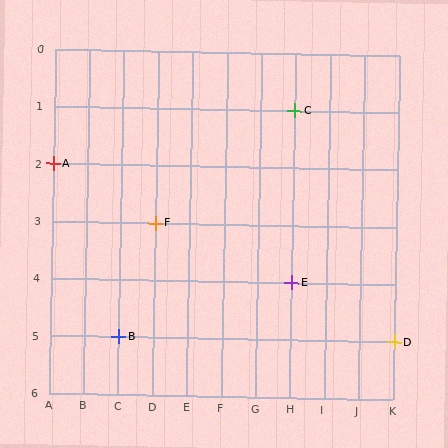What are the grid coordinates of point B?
Point B is at grid coordinates (C, 5).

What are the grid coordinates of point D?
Point D is at grid coordinates (K, 5).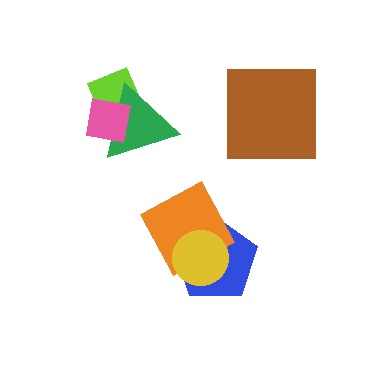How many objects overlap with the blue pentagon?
2 objects overlap with the blue pentagon.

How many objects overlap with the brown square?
0 objects overlap with the brown square.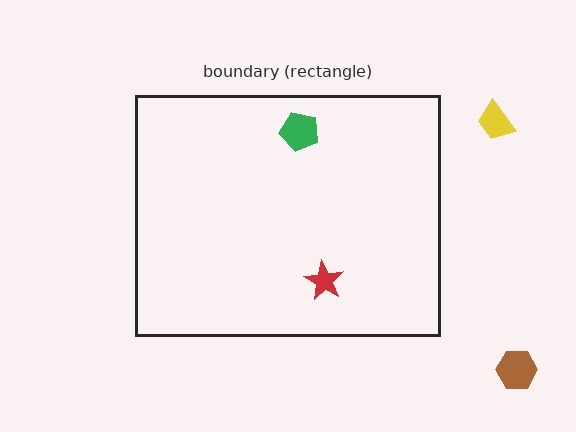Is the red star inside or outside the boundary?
Inside.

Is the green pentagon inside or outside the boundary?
Inside.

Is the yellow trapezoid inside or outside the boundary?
Outside.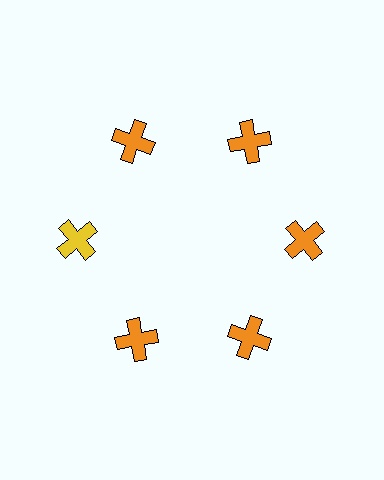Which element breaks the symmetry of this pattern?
The yellow cross at roughly the 9 o'clock position breaks the symmetry. All other shapes are orange crosses.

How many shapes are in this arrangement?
There are 6 shapes arranged in a ring pattern.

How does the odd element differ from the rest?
It has a different color: yellow instead of orange.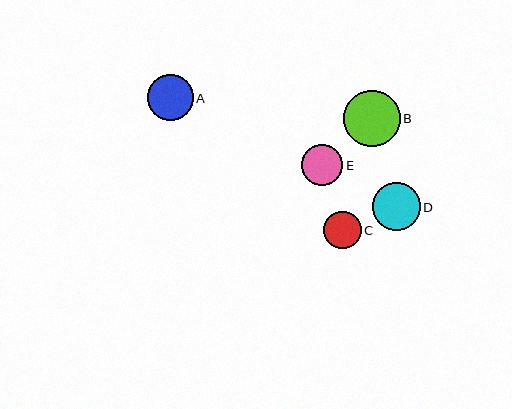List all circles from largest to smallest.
From largest to smallest: B, D, A, E, C.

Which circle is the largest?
Circle B is the largest with a size of approximately 57 pixels.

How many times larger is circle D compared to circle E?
Circle D is approximately 1.2 times the size of circle E.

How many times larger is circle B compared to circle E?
Circle B is approximately 1.4 times the size of circle E.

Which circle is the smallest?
Circle C is the smallest with a size of approximately 37 pixels.